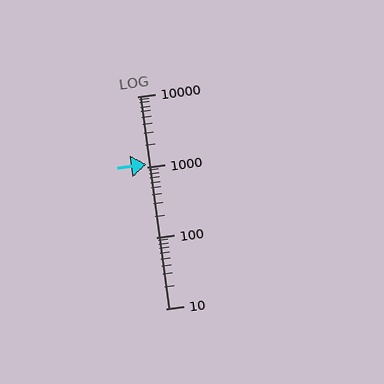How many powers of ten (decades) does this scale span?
The scale spans 3 decades, from 10 to 10000.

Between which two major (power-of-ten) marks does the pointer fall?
The pointer is between 1000 and 10000.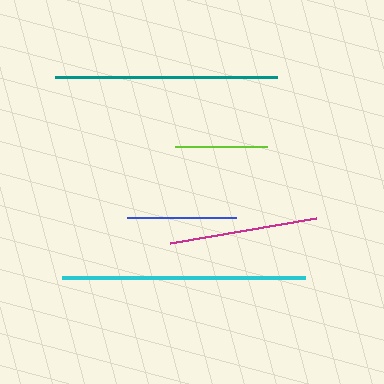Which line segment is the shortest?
The lime line is the shortest at approximately 92 pixels.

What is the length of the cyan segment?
The cyan segment is approximately 243 pixels long.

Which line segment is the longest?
The cyan line is the longest at approximately 243 pixels.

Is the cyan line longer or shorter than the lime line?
The cyan line is longer than the lime line.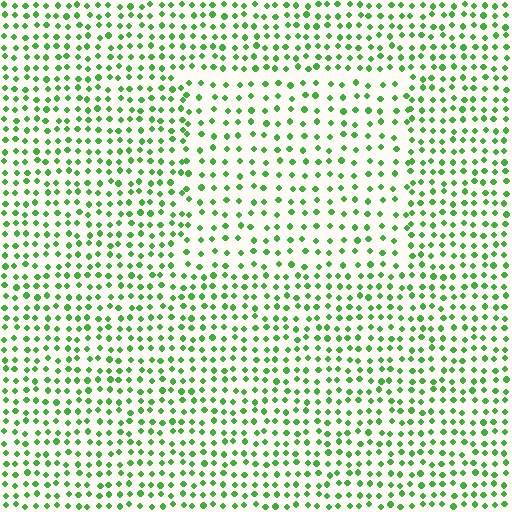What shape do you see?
I see a rectangle.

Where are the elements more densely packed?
The elements are more densely packed outside the rectangle boundary.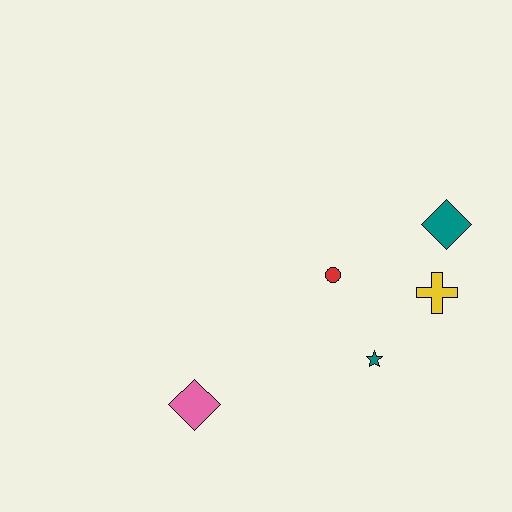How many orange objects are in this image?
There are no orange objects.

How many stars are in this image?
There is 1 star.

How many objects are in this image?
There are 5 objects.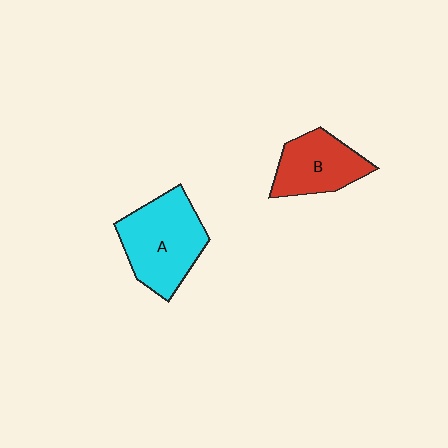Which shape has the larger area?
Shape A (cyan).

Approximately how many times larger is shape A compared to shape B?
Approximately 1.4 times.